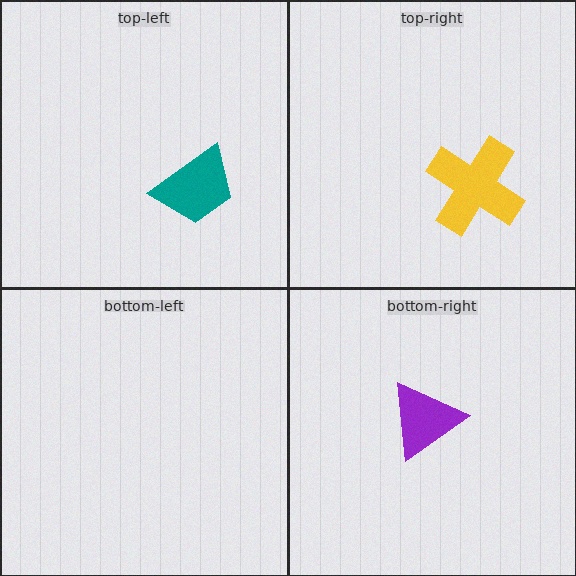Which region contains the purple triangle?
The bottom-right region.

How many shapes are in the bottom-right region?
1.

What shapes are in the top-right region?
The yellow cross.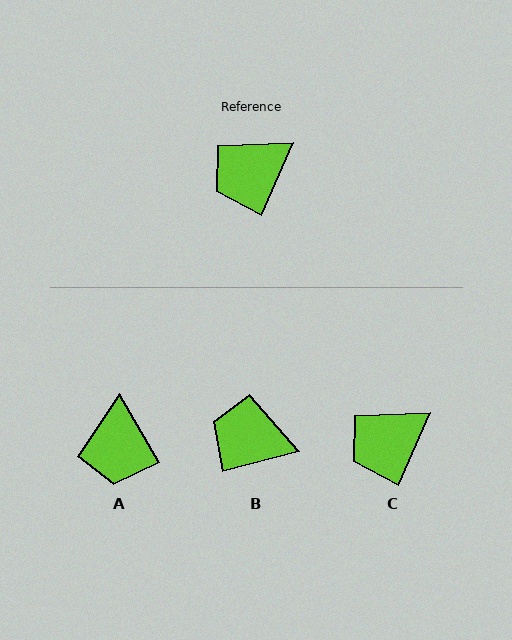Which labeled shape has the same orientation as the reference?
C.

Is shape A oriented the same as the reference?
No, it is off by about 53 degrees.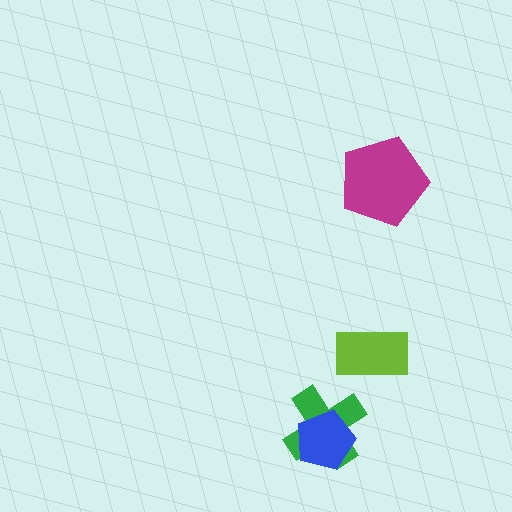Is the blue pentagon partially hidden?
No, no other shape covers it.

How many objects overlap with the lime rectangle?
0 objects overlap with the lime rectangle.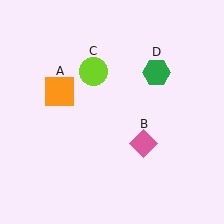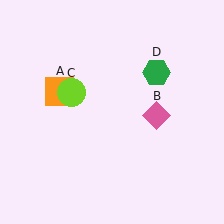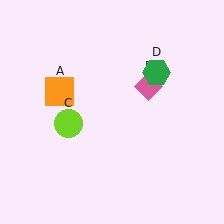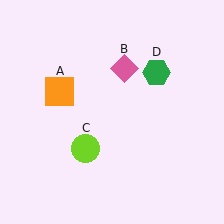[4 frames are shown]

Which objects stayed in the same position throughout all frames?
Orange square (object A) and green hexagon (object D) remained stationary.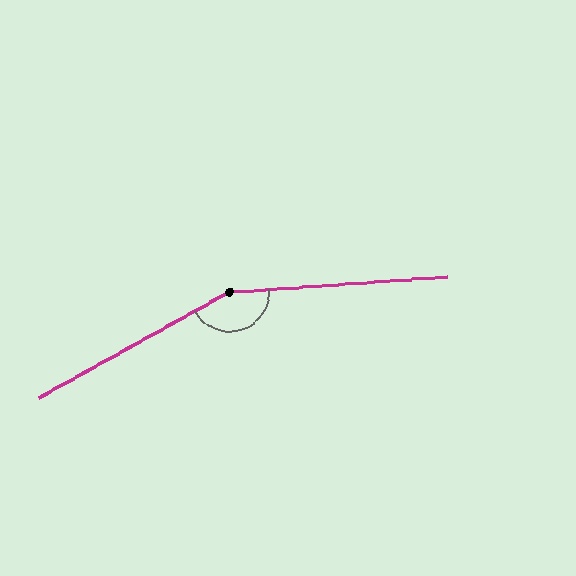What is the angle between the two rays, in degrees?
Approximately 155 degrees.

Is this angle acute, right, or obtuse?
It is obtuse.